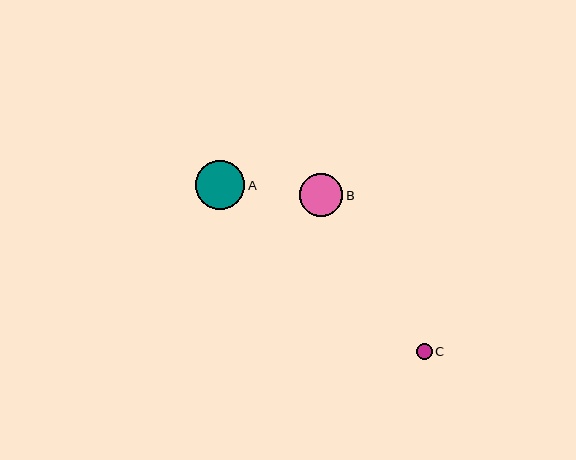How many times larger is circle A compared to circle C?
Circle A is approximately 3.0 times the size of circle C.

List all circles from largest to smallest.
From largest to smallest: A, B, C.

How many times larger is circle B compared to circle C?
Circle B is approximately 2.7 times the size of circle C.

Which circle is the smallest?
Circle C is the smallest with a size of approximately 16 pixels.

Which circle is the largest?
Circle A is the largest with a size of approximately 49 pixels.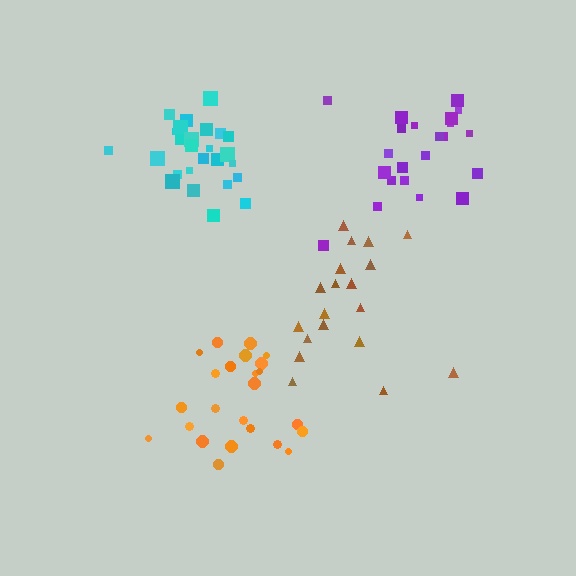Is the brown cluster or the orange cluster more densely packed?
Orange.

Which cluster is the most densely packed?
Cyan.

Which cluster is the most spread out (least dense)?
Brown.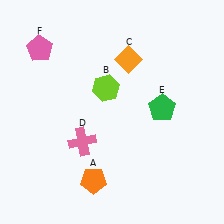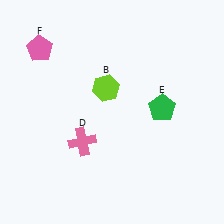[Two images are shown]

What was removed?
The orange pentagon (A), the orange diamond (C) were removed in Image 2.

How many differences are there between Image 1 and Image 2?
There are 2 differences between the two images.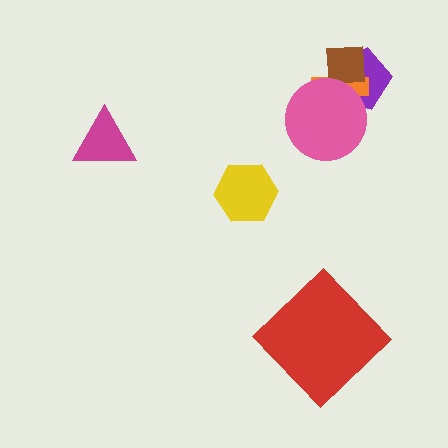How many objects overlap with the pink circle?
3 objects overlap with the pink circle.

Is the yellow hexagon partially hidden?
No, no other shape covers it.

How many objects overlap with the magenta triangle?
0 objects overlap with the magenta triangle.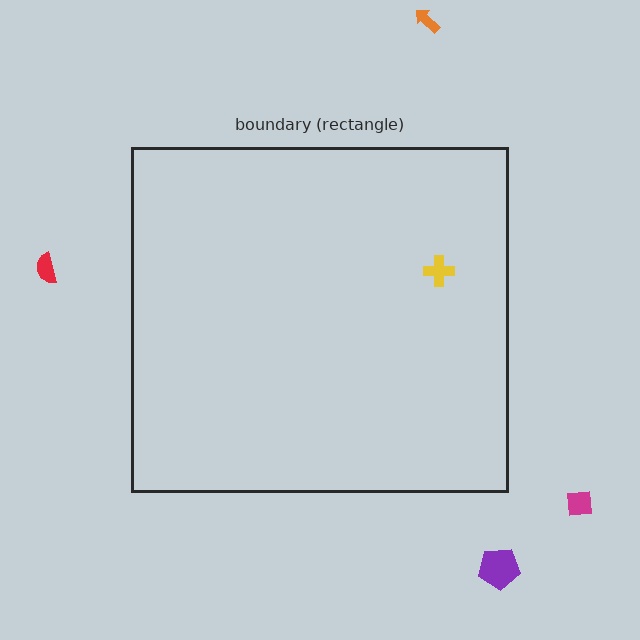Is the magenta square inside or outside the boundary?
Outside.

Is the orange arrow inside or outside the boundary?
Outside.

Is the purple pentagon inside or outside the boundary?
Outside.